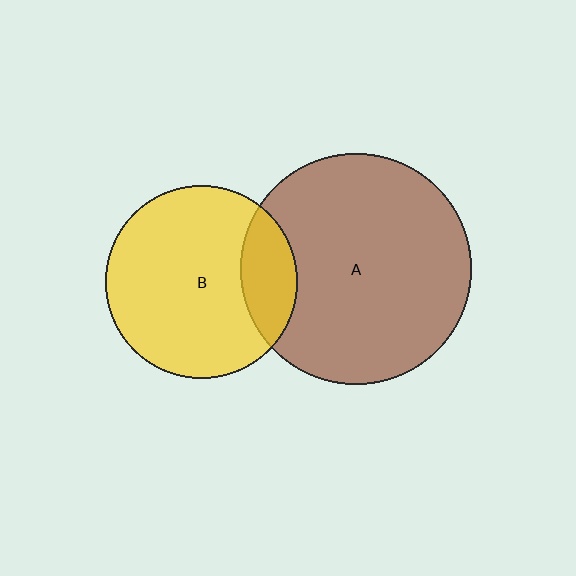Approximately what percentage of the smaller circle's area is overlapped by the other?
Approximately 20%.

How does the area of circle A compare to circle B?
Approximately 1.4 times.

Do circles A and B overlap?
Yes.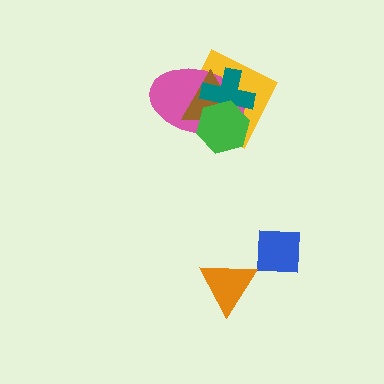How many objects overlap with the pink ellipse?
4 objects overlap with the pink ellipse.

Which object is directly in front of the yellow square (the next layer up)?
The pink ellipse is directly in front of the yellow square.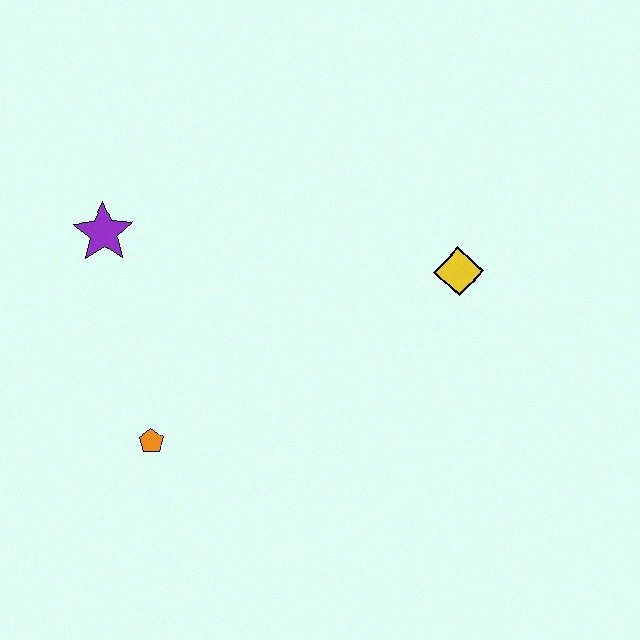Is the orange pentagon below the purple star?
Yes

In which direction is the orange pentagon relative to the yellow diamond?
The orange pentagon is to the left of the yellow diamond.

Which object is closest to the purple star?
The orange pentagon is closest to the purple star.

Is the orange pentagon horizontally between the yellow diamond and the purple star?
Yes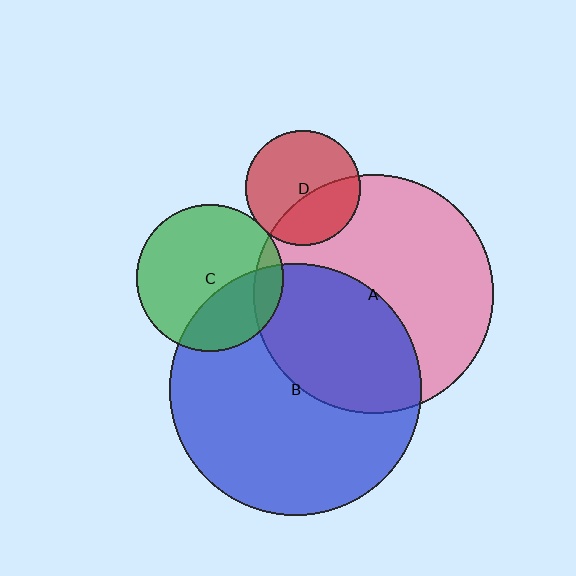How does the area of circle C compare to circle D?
Approximately 1.6 times.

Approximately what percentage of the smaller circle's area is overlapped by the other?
Approximately 35%.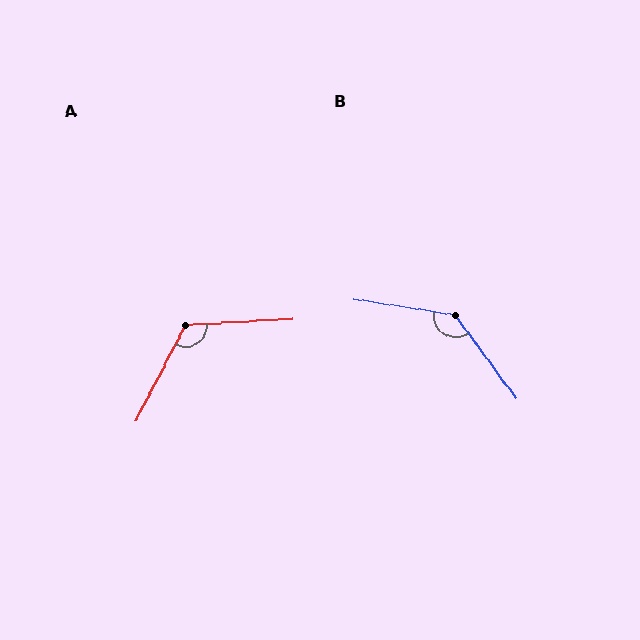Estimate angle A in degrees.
Approximately 121 degrees.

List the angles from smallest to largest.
A (121°), B (135°).